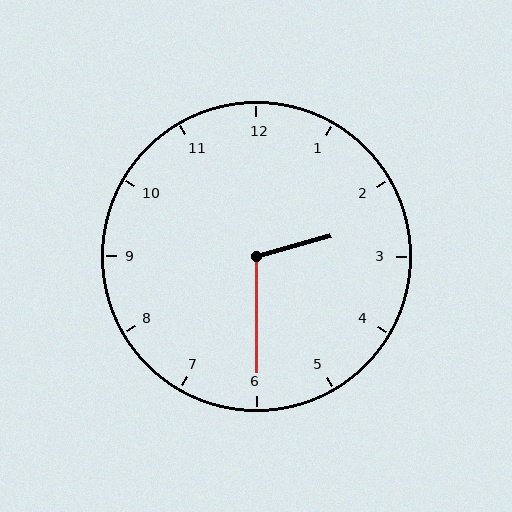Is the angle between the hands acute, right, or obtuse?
It is obtuse.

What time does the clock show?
2:30.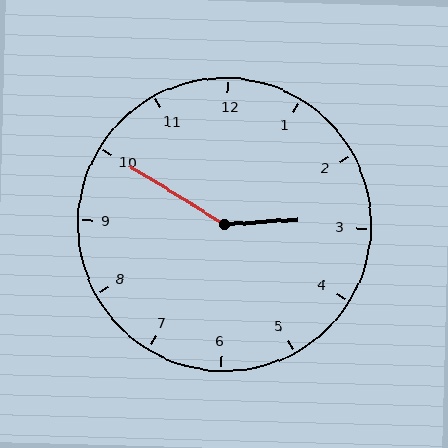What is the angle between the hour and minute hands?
Approximately 145 degrees.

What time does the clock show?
2:50.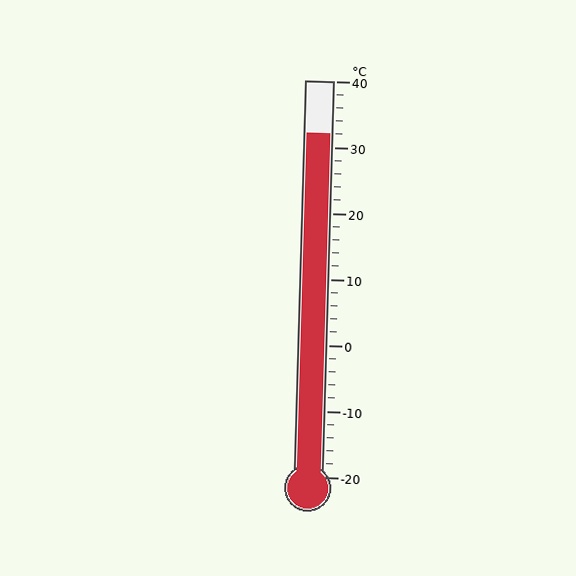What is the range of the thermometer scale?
The thermometer scale ranges from -20°C to 40°C.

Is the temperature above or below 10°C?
The temperature is above 10°C.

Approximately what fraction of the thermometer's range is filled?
The thermometer is filled to approximately 85% of its range.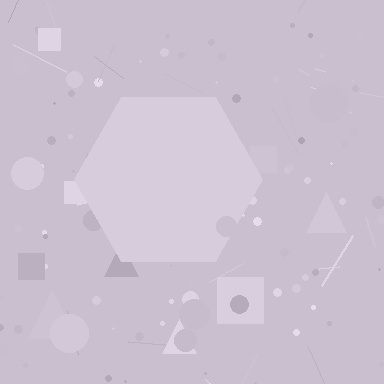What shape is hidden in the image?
A hexagon is hidden in the image.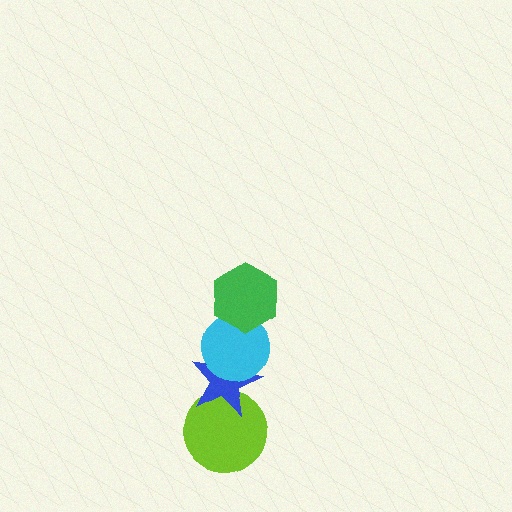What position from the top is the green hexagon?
The green hexagon is 1st from the top.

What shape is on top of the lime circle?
The blue star is on top of the lime circle.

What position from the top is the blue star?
The blue star is 3rd from the top.